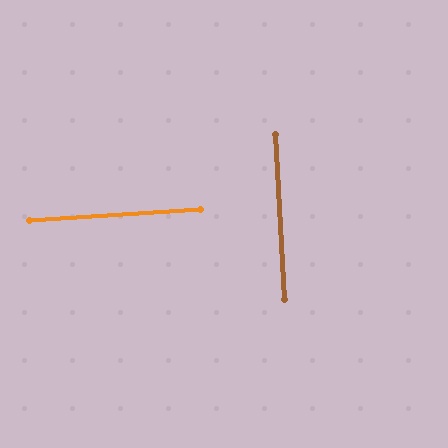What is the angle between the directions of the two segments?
Approximately 89 degrees.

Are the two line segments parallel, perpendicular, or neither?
Perpendicular — they meet at approximately 89°.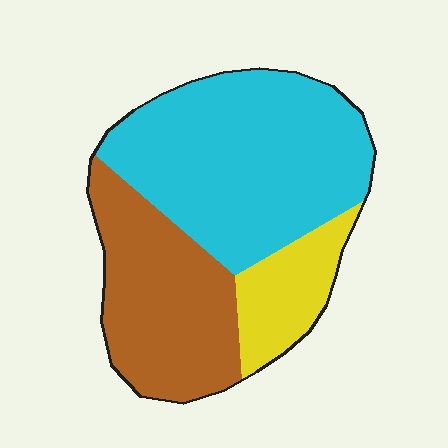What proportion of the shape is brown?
Brown takes up about one third (1/3) of the shape.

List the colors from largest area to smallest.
From largest to smallest: cyan, brown, yellow.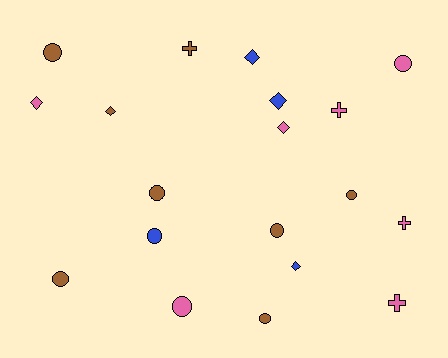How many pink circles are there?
There are 2 pink circles.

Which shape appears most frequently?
Circle, with 9 objects.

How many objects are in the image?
There are 19 objects.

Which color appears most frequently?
Brown, with 8 objects.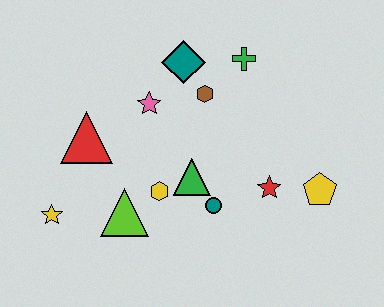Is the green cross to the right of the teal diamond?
Yes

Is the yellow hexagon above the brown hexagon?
No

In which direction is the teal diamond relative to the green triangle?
The teal diamond is above the green triangle.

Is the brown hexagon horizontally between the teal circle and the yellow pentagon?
No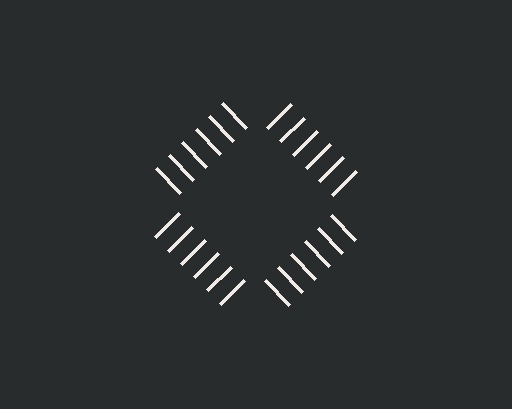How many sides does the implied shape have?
4 sides — the line-ends trace a square.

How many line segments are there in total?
24 — 6 along each of the 4 edges.